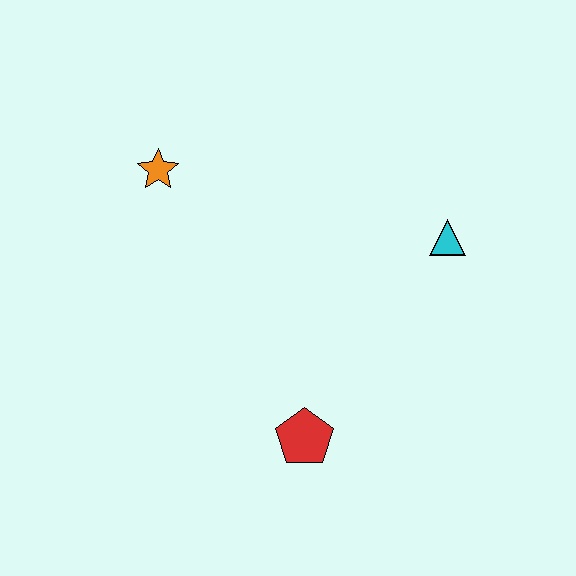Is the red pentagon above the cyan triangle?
No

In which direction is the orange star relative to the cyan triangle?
The orange star is to the left of the cyan triangle.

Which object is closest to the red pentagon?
The cyan triangle is closest to the red pentagon.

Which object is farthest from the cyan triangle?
The orange star is farthest from the cyan triangle.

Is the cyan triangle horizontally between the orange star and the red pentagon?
No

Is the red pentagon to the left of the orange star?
No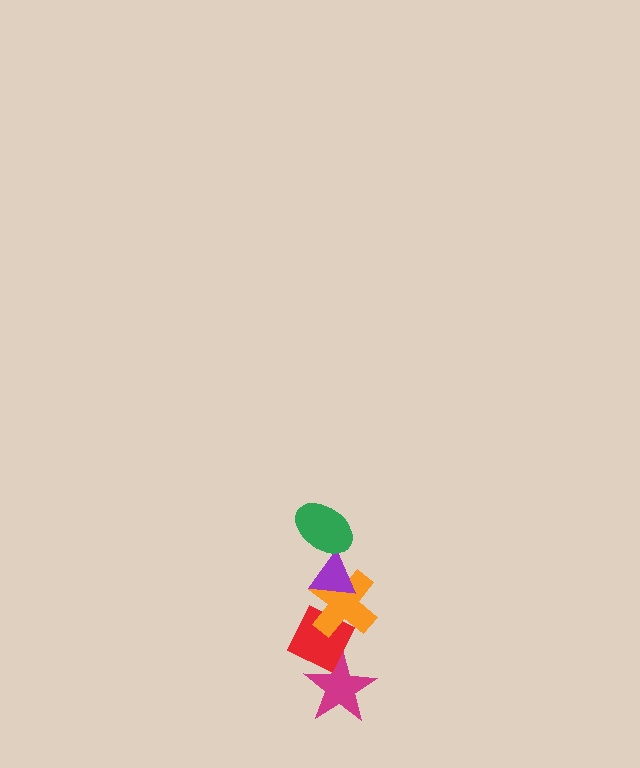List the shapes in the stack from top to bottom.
From top to bottom: the green ellipse, the purple triangle, the orange cross, the red diamond, the magenta star.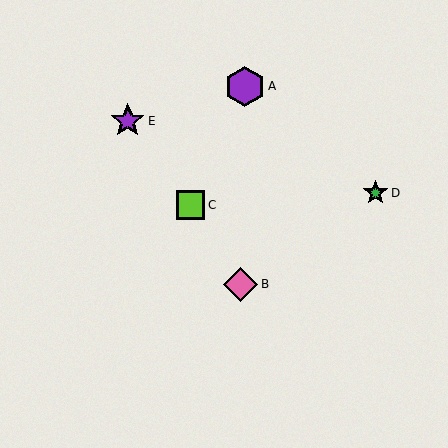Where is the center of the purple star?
The center of the purple star is at (128, 121).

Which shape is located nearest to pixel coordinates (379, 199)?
The green star (labeled D) at (376, 193) is nearest to that location.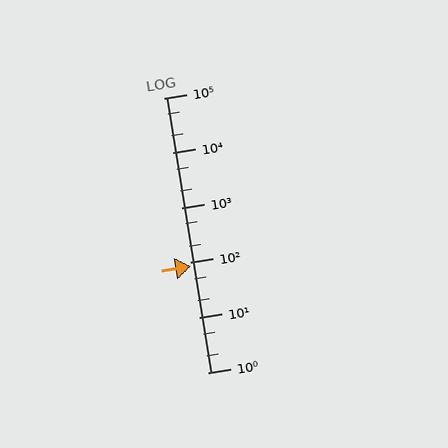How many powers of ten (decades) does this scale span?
The scale spans 5 decades, from 1 to 100000.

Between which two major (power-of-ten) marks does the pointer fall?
The pointer is between 10 and 100.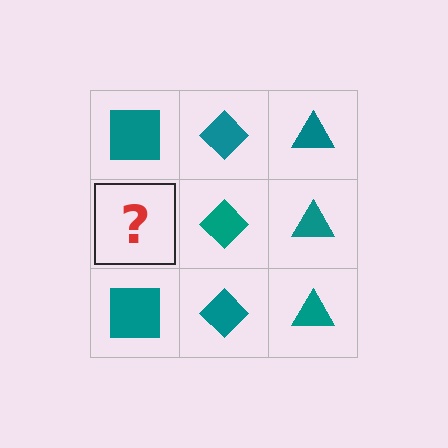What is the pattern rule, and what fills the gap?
The rule is that each column has a consistent shape. The gap should be filled with a teal square.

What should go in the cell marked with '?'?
The missing cell should contain a teal square.